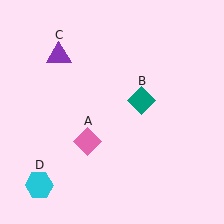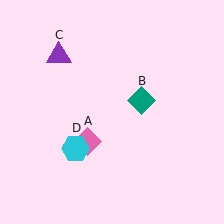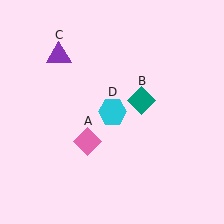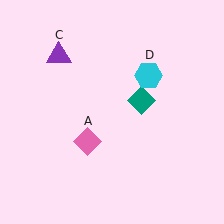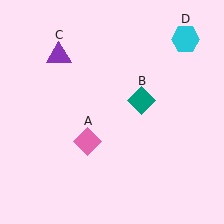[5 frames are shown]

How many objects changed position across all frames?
1 object changed position: cyan hexagon (object D).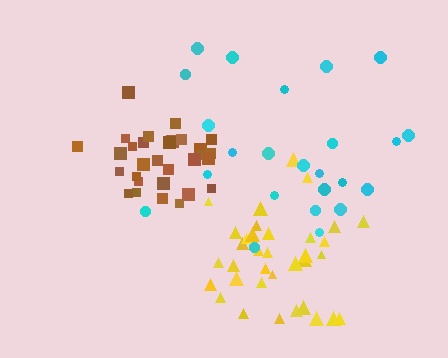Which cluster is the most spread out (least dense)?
Cyan.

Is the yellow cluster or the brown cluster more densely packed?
Brown.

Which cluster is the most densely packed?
Brown.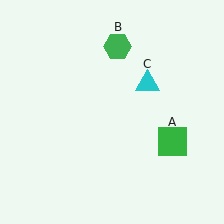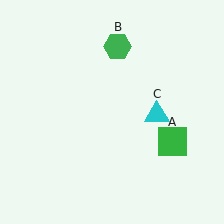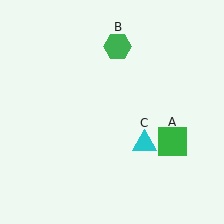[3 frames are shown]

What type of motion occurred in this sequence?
The cyan triangle (object C) rotated clockwise around the center of the scene.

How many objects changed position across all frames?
1 object changed position: cyan triangle (object C).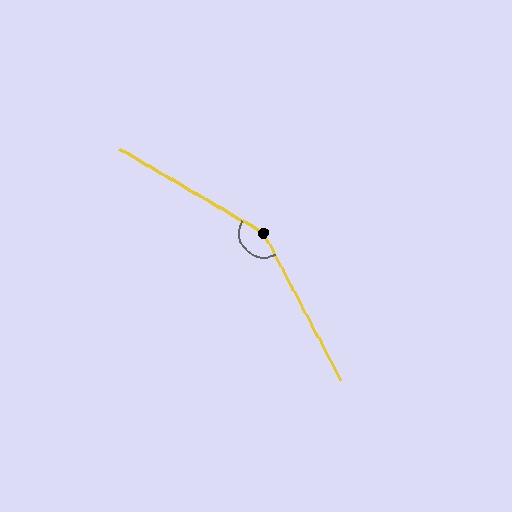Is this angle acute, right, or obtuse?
It is obtuse.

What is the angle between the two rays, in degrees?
Approximately 148 degrees.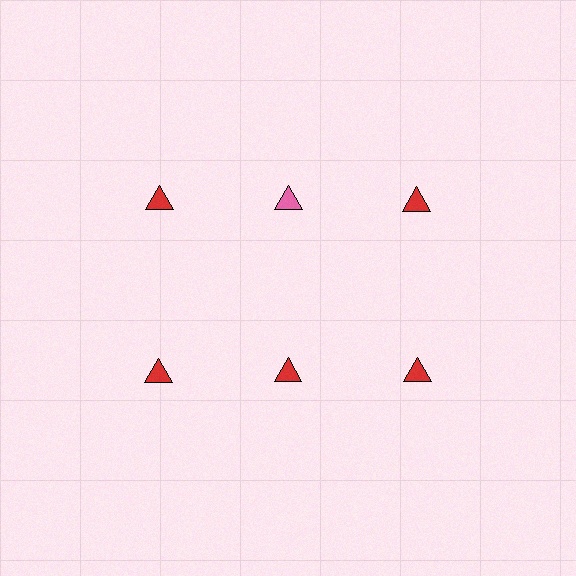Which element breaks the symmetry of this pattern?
The pink triangle in the top row, second from left column breaks the symmetry. All other shapes are red triangles.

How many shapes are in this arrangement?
There are 6 shapes arranged in a grid pattern.